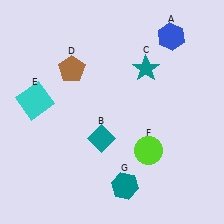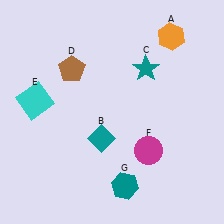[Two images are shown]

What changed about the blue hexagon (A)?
In Image 1, A is blue. In Image 2, it changed to orange.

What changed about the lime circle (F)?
In Image 1, F is lime. In Image 2, it changed to magenta.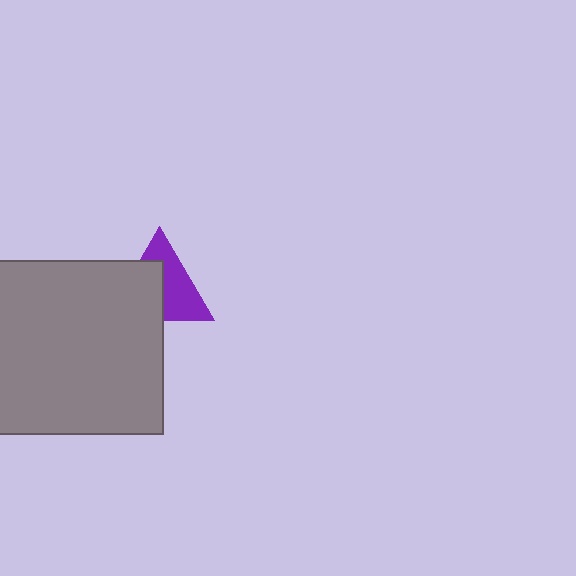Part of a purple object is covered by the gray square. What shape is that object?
It is a triangle.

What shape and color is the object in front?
The object in front is a gray square.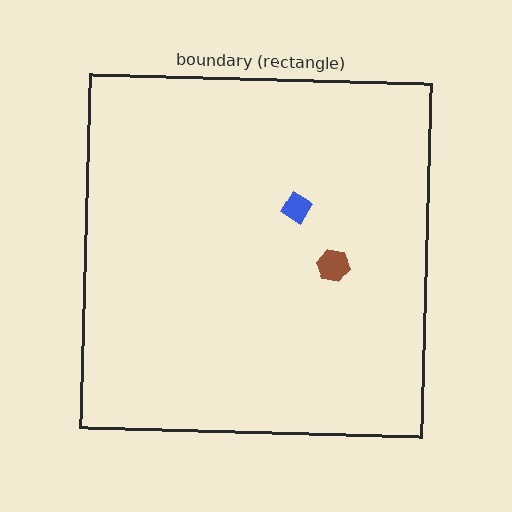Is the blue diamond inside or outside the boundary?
Inside.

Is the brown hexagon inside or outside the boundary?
Inside.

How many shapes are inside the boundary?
2 inside, 0 outside.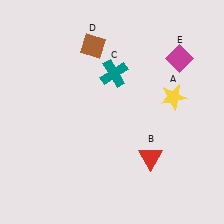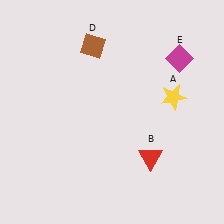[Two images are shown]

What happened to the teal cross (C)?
The teal cross (C) was removed in Image 2. It was in the top-right area of Image 1.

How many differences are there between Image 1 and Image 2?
There is 1 difference between the two images.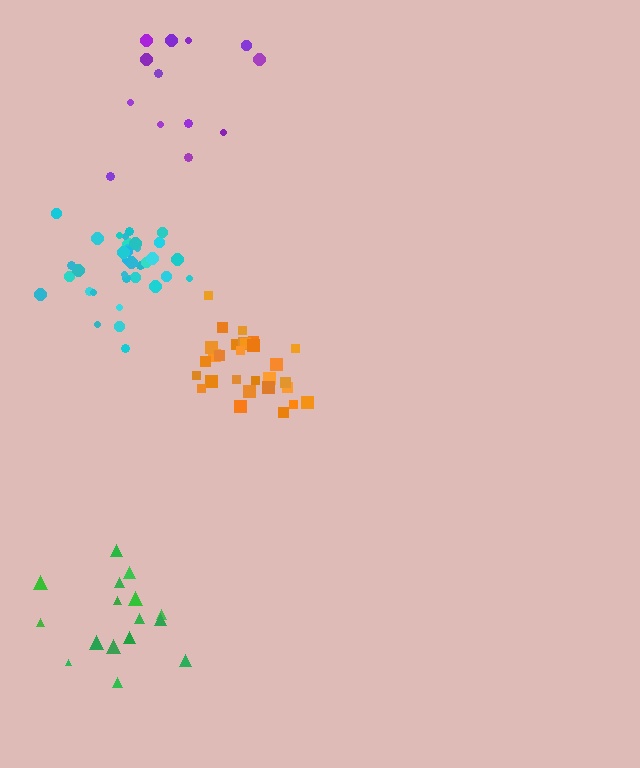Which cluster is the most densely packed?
Cyan.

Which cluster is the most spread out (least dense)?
Purple.